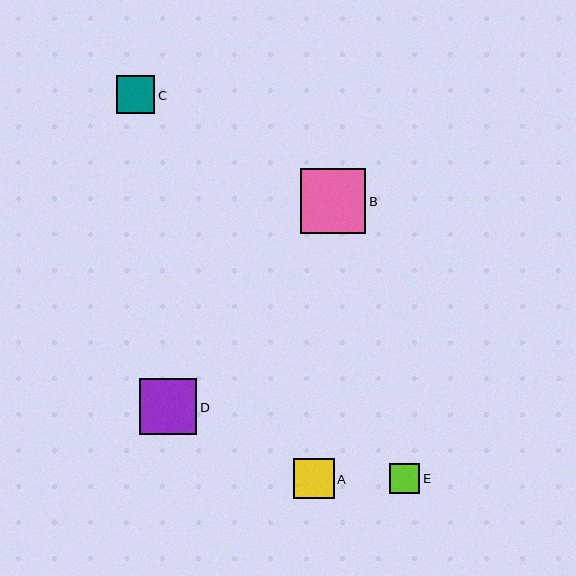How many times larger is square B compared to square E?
Square B is approximately 2.2 times the size of square E.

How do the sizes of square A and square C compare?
Square A and square C are approximately the same size.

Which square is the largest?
Square B is the largest with a size of approximately 65 pixels.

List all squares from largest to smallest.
From largest to smallest: B, D, A, C, E.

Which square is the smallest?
Square E is the smallest with a size of approximately 30 pixels.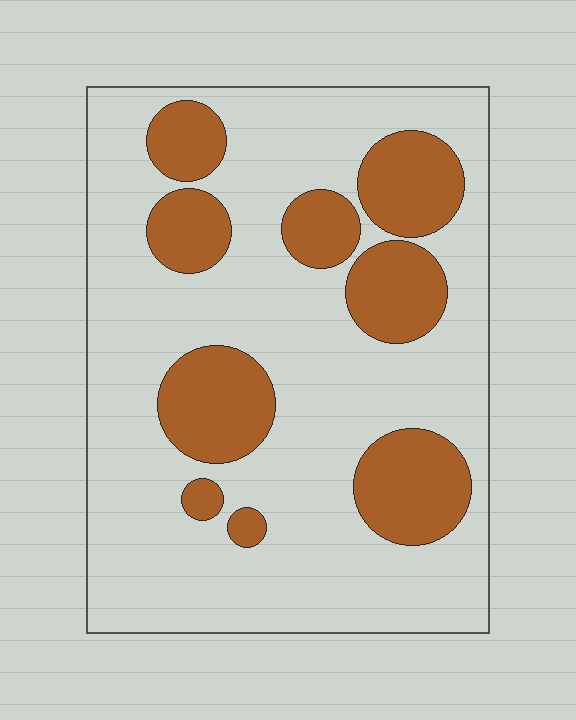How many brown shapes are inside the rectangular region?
9.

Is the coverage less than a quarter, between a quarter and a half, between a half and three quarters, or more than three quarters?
Between a quarter and a half.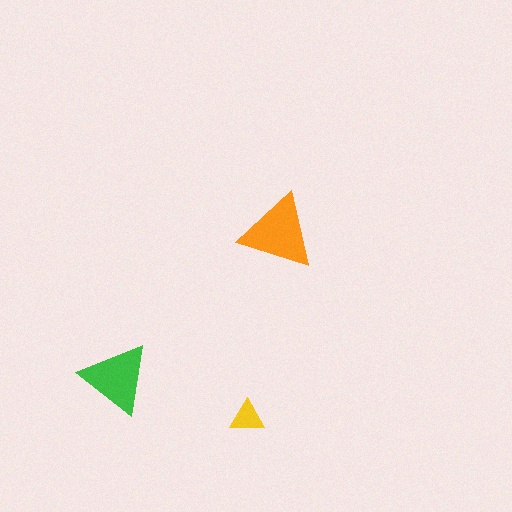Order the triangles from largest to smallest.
the orange one, the green one, the yellow one.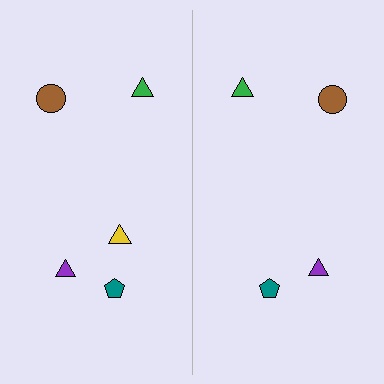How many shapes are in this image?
There are 9 shapes in this image.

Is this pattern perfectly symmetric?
No, the pattern is not perfectly symmetric. A yellow triangle is missing from the right side.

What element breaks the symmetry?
A yellow triangle is missing from the right side.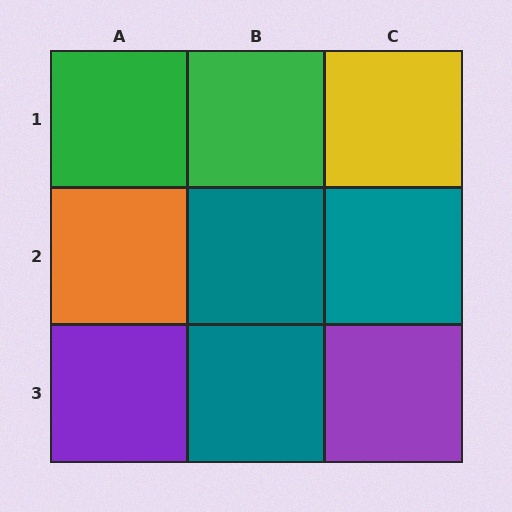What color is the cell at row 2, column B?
Teal.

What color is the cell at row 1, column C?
Yellow.